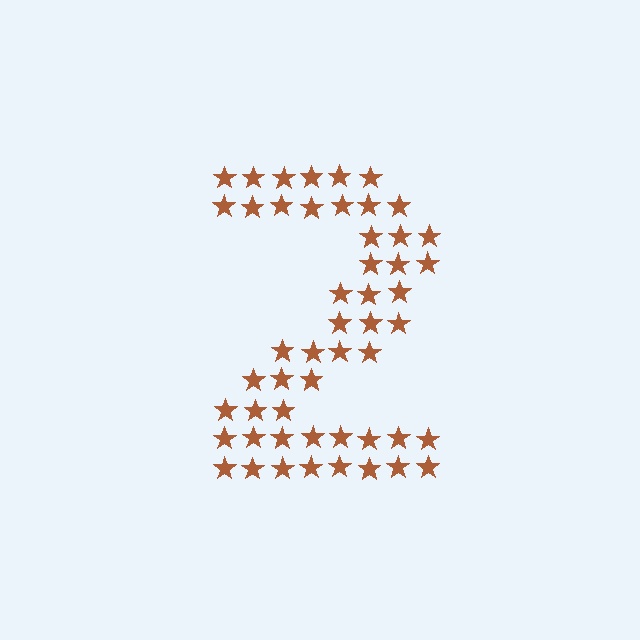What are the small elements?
The small elements are stars.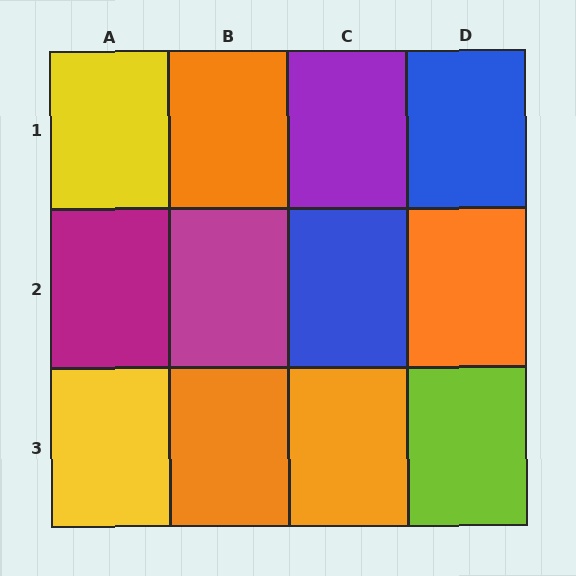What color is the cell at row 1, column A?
Yellow.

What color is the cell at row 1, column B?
Orange.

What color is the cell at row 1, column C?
Purple.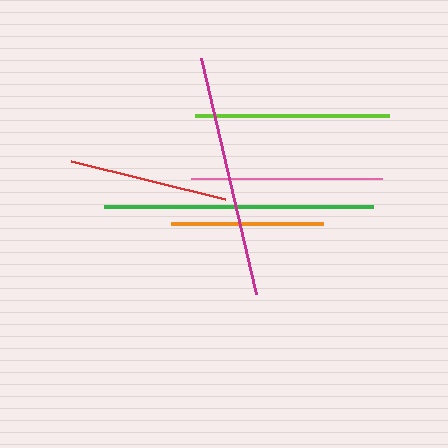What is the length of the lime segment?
The lime segment is approximately 194 pixels long.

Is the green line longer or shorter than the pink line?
The green line is longer than the pink line.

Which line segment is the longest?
The green line is the longest at approximately 269 pixels.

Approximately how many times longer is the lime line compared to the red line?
The lime line is approximately 1.2 times the length of the red line.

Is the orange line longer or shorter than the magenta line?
The magenta line is longer than the orange line.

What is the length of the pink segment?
The pink segment is approximately 191 pixels long.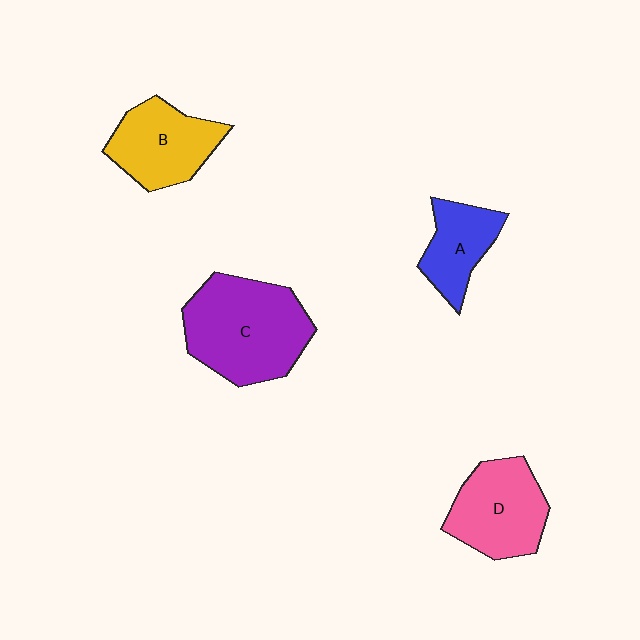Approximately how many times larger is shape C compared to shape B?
Approximately 1.5 times.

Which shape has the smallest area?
Shape A (blue).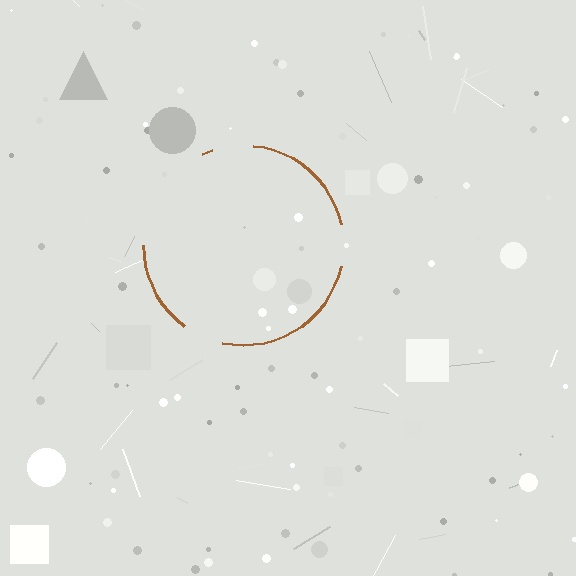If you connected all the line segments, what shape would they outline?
They would outline a circle.